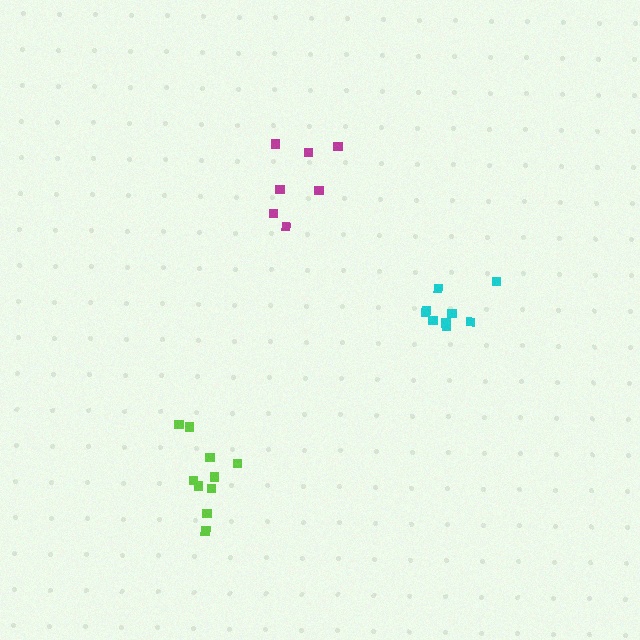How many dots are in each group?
Group 1: 9 dots, Group 2: 10 dots, Group 3: 7 dots (26 total).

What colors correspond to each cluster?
The clusters are colored: cyan, lime, magenta.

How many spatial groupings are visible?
There are 3 spatial groupings.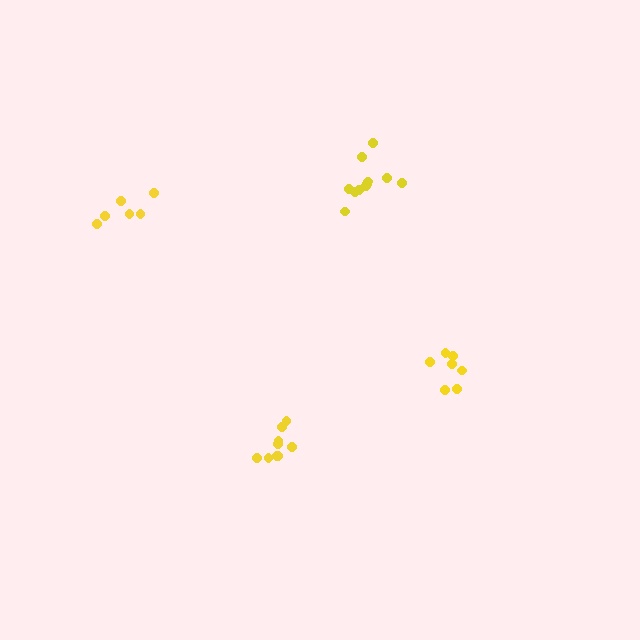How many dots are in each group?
Group 1: 11 dots, Group 2: 7 dots, Group 3: 6 dots, Group 4: 9 dots (33 total).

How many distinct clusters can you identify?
There are 4 distinct clusters.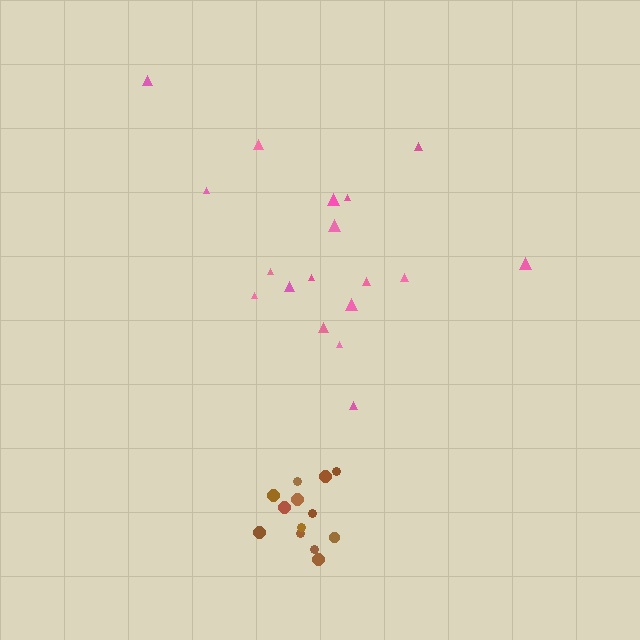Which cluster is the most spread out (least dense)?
Pink.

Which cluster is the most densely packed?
Brown.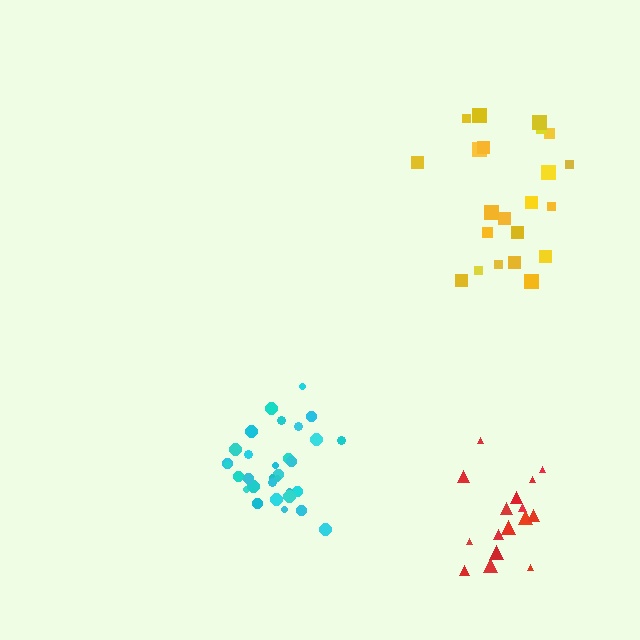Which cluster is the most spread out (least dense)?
Red.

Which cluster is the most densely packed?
Cyan.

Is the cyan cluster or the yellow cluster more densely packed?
Cyan.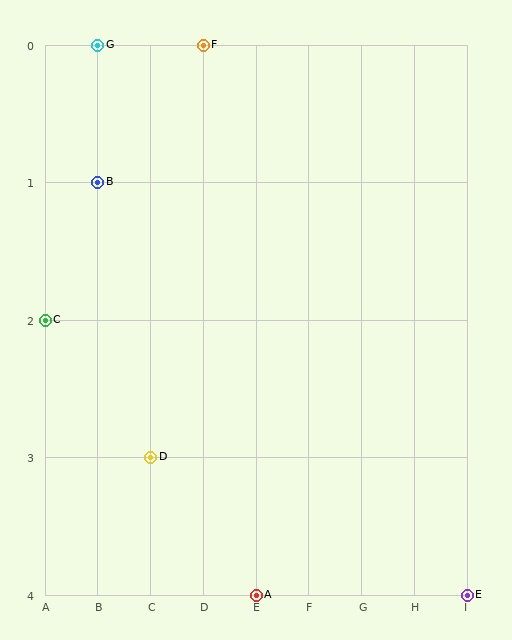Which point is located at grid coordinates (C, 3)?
Point D is at (C, 3).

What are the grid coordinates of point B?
Point B is at grid coordinates (B, 1).